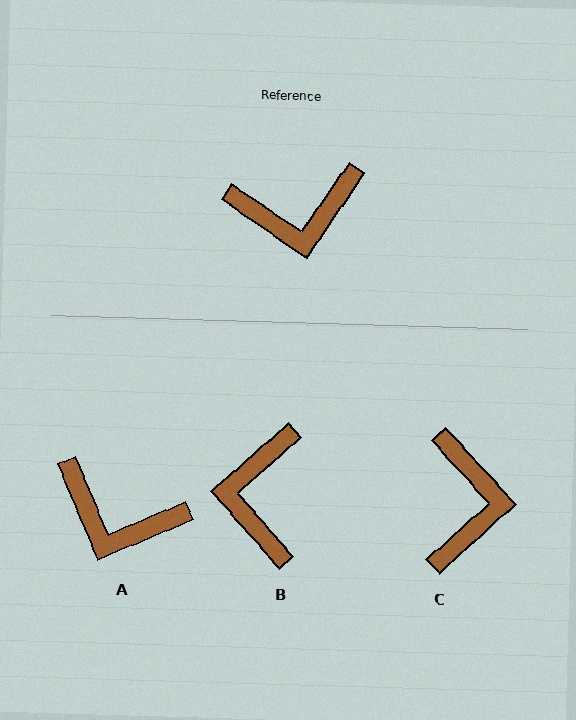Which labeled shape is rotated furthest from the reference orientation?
B, about 104 degrees away.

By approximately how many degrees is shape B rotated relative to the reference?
Approximately 104 degrees clockwise.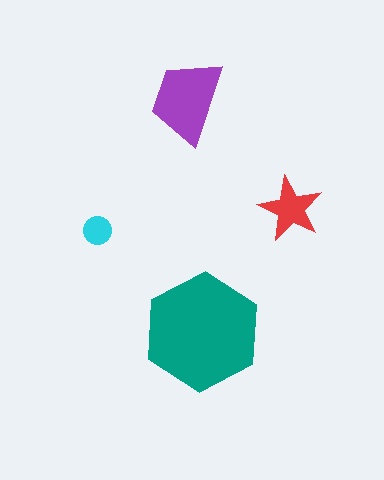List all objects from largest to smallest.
The teal hexagon, the purple trapezoid, the red star, the cyan circle.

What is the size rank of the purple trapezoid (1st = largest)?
2nd.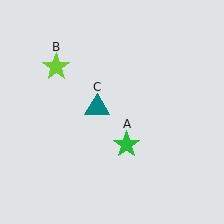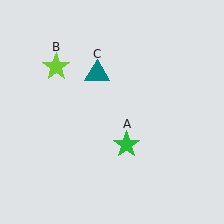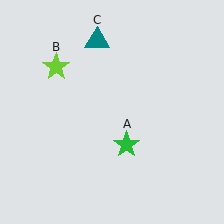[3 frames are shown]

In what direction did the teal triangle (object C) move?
The teal triangle (object C) moved up.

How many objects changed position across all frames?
1 object changed position: teal triangle (object C).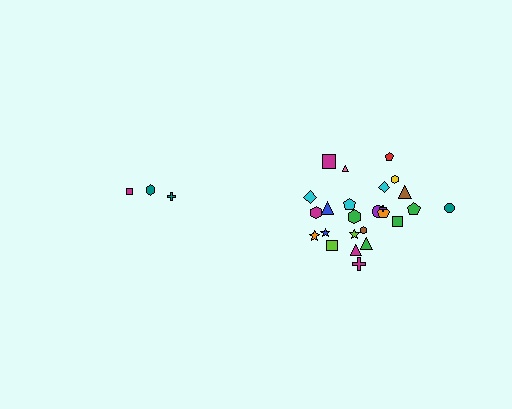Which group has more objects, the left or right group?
The right group.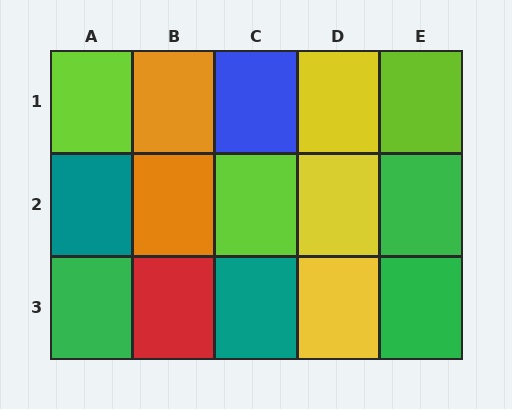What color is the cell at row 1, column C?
Blue.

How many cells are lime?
3 cells are lime.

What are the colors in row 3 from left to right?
Green, red, teal, yellow, green.